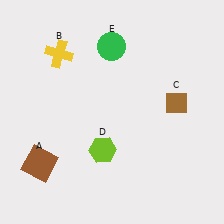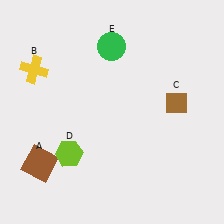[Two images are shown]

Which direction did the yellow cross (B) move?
The yellow cross (B) moved left.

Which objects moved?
The objects that moved are: the yellow cross (B), the lime hexagon (D).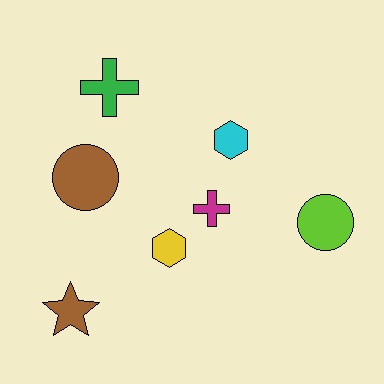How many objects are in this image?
There are 7 objects.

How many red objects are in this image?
There are no red objects.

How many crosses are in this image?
There are 2 crosses.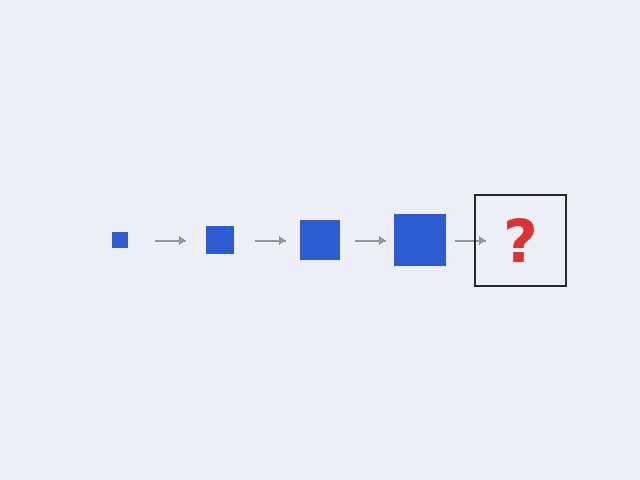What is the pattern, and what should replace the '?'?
The pattern is that the square gets progressively larger each step. The '?' should be a blue square, larger than the previous one.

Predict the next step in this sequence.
The next step is a blue square, larger than the previous one.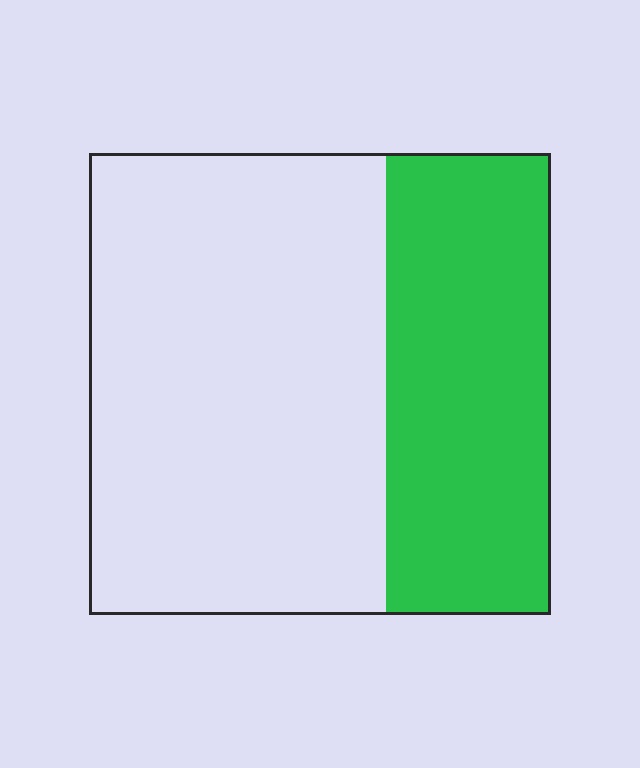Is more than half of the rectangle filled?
No.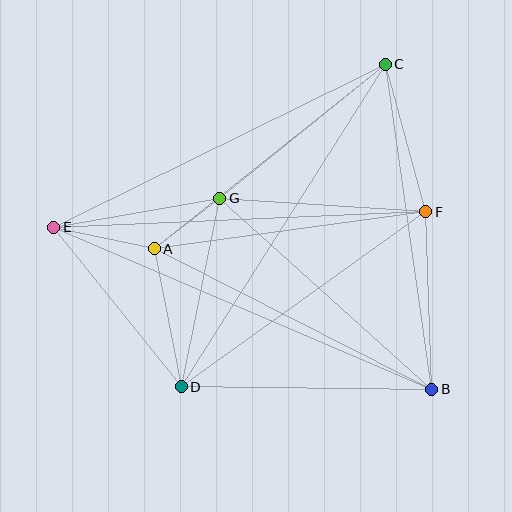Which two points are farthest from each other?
Points B and E are farthest from each other.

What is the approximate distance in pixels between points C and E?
The distance between C and E is approximately 369 pixels.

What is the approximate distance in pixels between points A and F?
The distance between A and F is approximately 274 pixels.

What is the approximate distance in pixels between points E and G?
The distance between E and G is approximately 169 pixels.